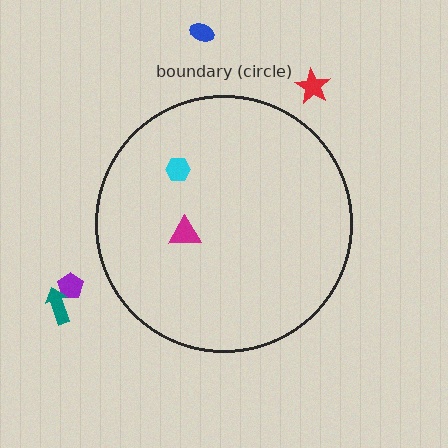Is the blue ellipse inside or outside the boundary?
Outside.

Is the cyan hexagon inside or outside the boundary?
Inside.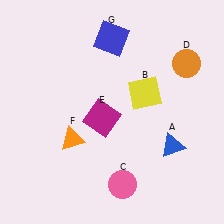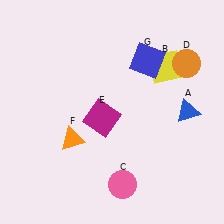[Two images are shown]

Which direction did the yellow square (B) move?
The yellow square (B) moved up.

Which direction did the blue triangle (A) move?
The blue triangle (A) moved up.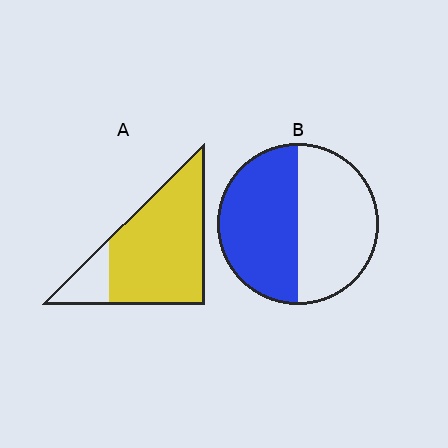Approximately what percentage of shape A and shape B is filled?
A is approximately 85% and B is approximately 50%.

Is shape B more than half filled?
Roughly half.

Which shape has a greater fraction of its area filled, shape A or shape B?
Shape A.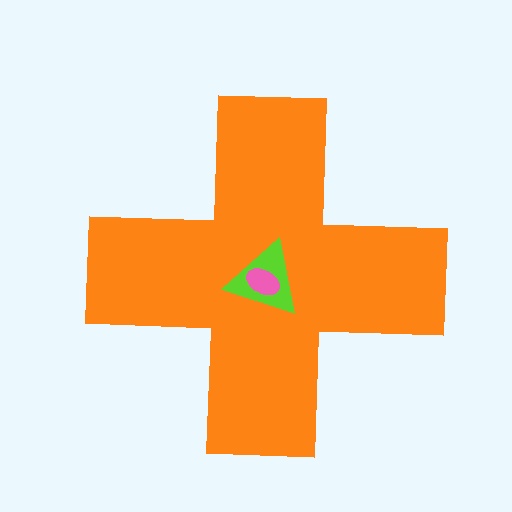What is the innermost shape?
The pink ellipse.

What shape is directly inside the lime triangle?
The pink ellipse.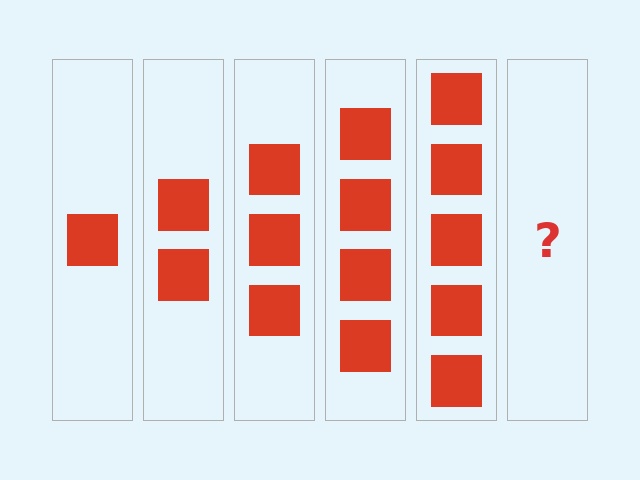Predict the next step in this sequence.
The next step is 6 squares.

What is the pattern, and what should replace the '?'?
The pattern is that each step adds one more square. The '?' should be 6 squares.